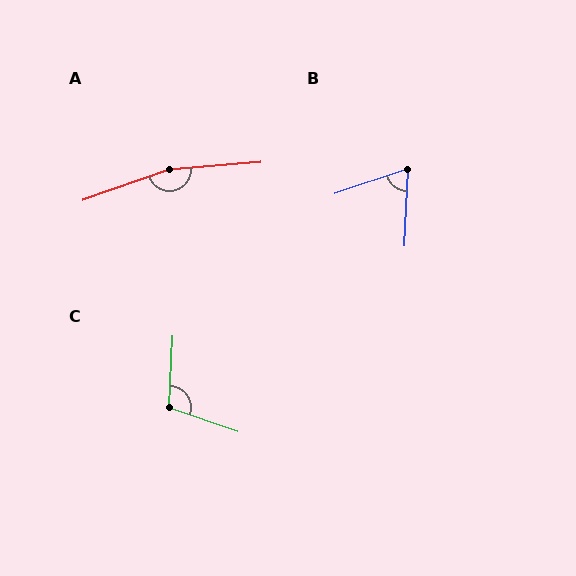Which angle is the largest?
A, at approximately 165 degrees.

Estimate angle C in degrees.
Approximately 106 degrees.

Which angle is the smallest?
B, at approximately 69 degrees.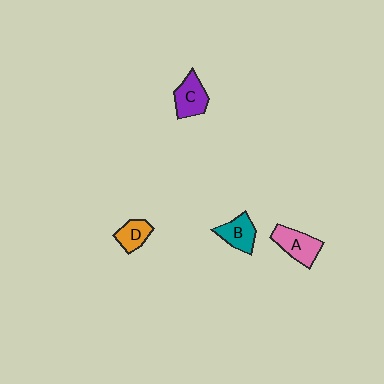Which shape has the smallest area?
Shape D (orange).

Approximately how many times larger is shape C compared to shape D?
Approximately 1.3 times.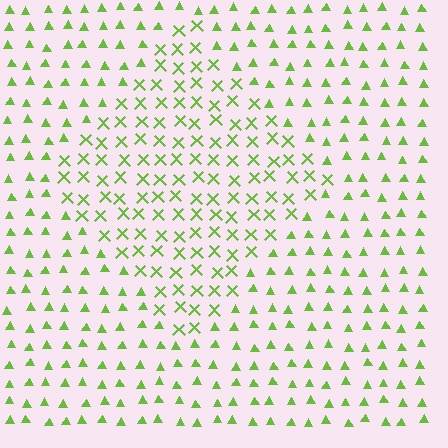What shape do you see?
I see a diamond.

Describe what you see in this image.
The image is filled with small lime elements arranged in a uniform grid. A diamond-shaped region contains X marks, while the surrounding area contains triangles. The boundary is defined purely by the change in element shape.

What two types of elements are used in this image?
The image uses X marks inside the diamond region and triangles outside it.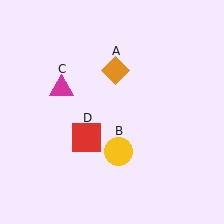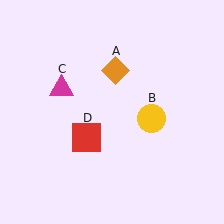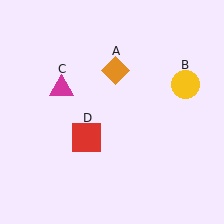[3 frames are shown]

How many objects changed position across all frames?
1 object changed position: yellow circle (object B).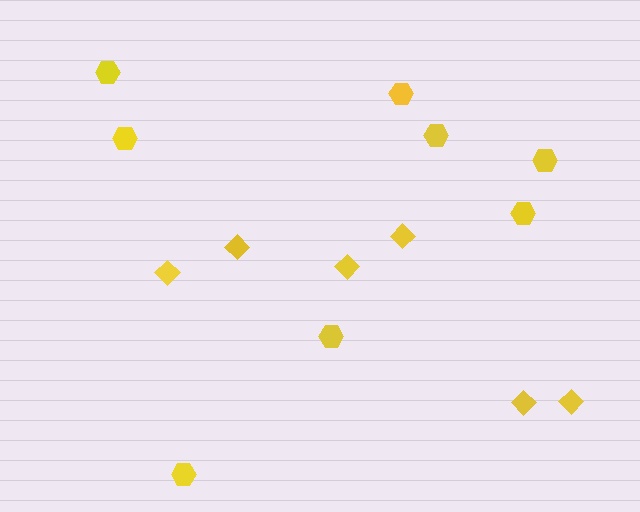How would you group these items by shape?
There are 2 groups: one group of hexagons (8) and one group of diamonds (6).